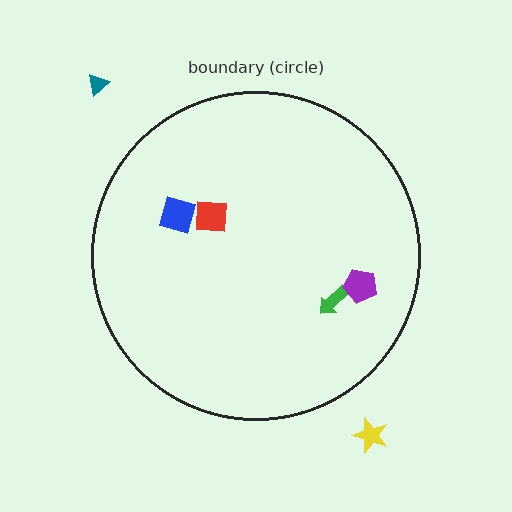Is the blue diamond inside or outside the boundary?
Inside.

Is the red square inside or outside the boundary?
Inside.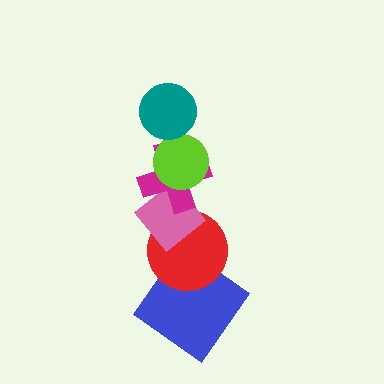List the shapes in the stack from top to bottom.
From top to bottom: the teal circle, the lime circle, the magenta cross, the pink diamond, the red circle, the blue diamond.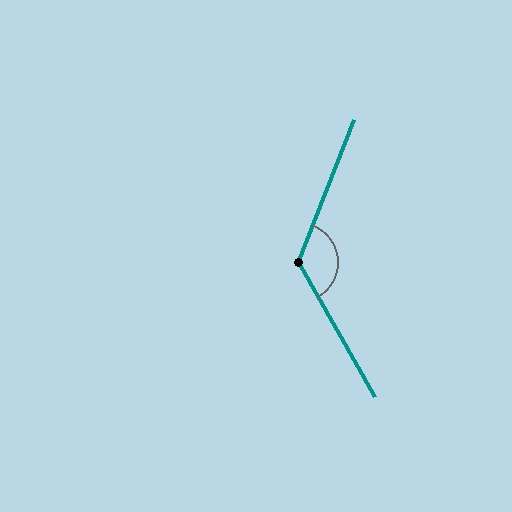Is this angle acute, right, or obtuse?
It is obtuse.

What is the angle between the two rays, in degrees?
Approximately 129 degrees.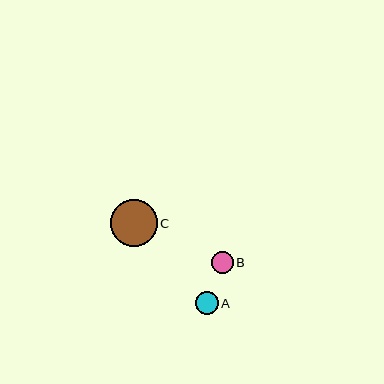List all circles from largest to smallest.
From largest to smallest: C, A, B.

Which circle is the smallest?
Circle B is the smallest with a size of approximately 22 pixels.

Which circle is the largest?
Circle C is the largest with a size of approximately 47 pixels.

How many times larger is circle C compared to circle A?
Circle C is approximately 2.0 times the size of circle A.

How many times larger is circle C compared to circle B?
Circle C is approximately 2.1 times the size of circle B.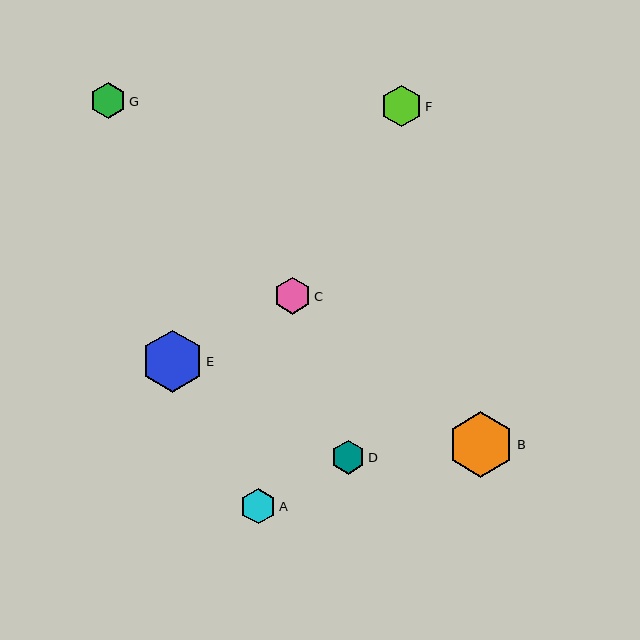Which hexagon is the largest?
Hexagon B is the largest with a size of approximately 65 pixels.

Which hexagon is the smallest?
Hexagon D is the smallest with a size of approximately 34 pixels.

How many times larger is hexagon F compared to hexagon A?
Hexagon F is approximately 1.2 times the size of hexagon A.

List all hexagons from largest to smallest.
From largest to smallest: B, E, F, C, G, A, D.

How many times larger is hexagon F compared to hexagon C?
Hexagon F is approximately 1.1 times the size of hexagon C.